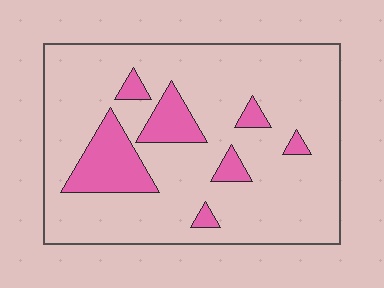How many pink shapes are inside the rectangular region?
7.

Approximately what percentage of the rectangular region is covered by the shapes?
Approximately 15%.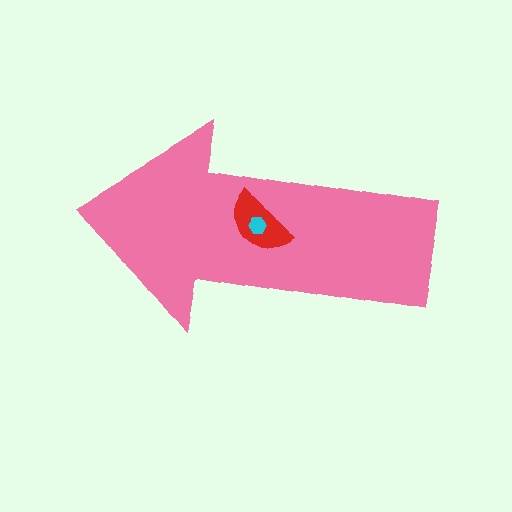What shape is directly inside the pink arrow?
The red semicircle.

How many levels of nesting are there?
3.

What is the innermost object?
The cyan hexagon.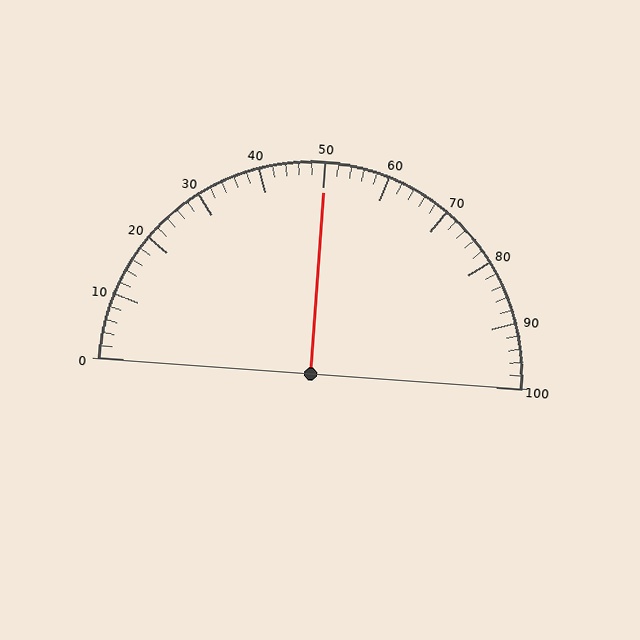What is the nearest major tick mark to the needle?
The nearest major tick mark is 50.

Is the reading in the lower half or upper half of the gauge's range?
The reading is in the upper half of the range (0 to 100).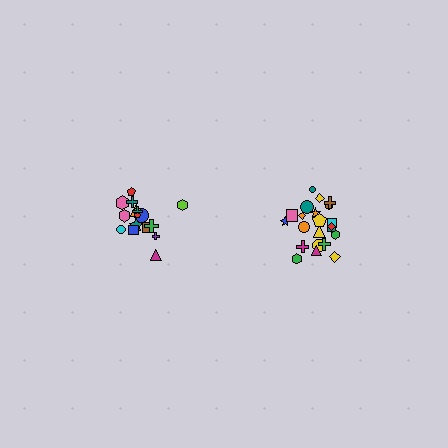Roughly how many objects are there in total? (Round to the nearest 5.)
Roughly 40 objects in total.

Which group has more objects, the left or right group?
The right group.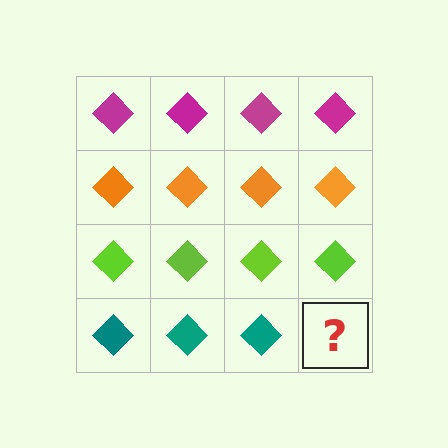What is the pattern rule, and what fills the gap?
The rule is that each row has a consistent color. The gap should be filled with a teal diamond.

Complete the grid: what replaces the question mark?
The question mark should be replaced with a teal diamond.